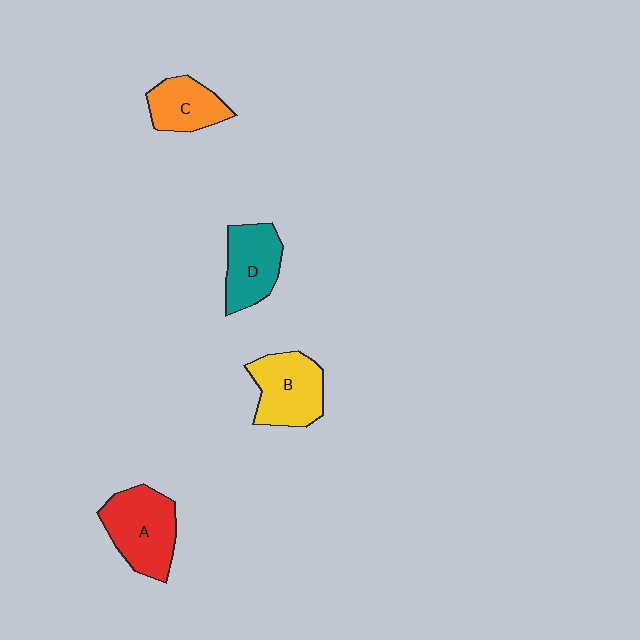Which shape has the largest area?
Shape A (red).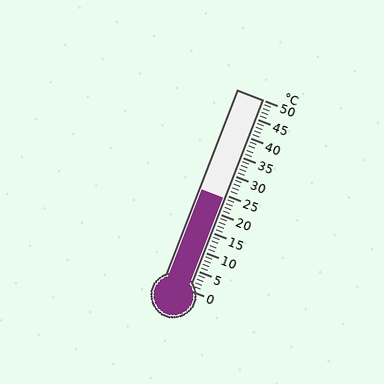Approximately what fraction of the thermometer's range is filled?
The thermometer is filled to approximately 50% of its range.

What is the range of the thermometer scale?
The thermometer scale ranges from 0°C to 50°C.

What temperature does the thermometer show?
The thermometer shows approximately 24°C.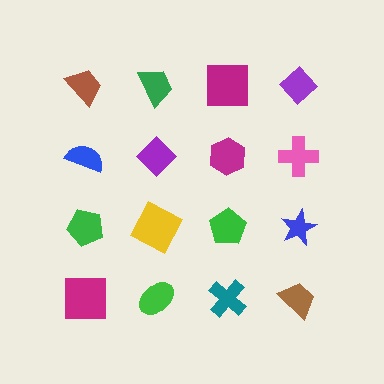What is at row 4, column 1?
A magenta square.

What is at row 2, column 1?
A blue semicircle.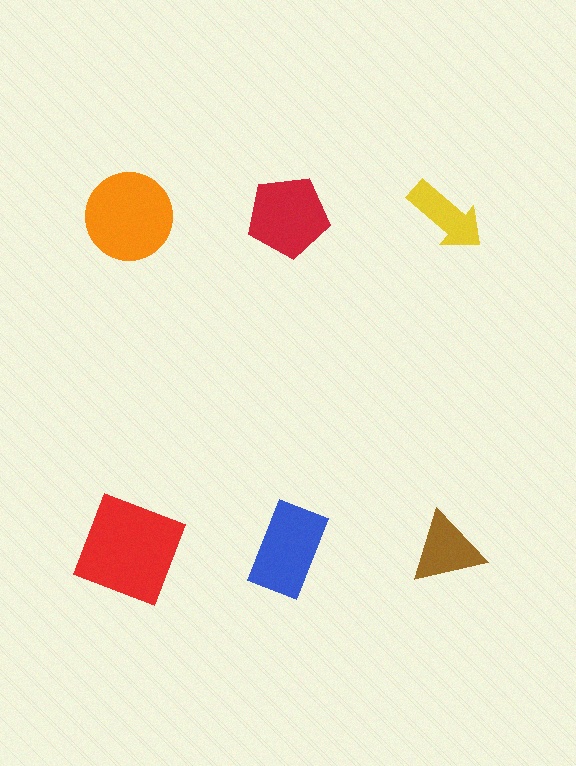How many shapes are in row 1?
3 shapes.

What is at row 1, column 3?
A yellow arrow.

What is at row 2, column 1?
A red square.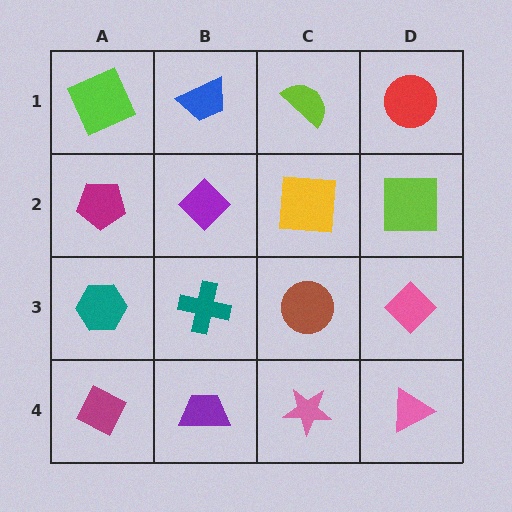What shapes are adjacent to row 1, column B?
A purple diamond (row 2, column B), a lime square (row 1, column A), a lime semicircle (row 1, column C).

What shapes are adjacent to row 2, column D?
A red circle (row 1, column D), a pink diamond (row 3, column D), a yellow square (row 2, column C).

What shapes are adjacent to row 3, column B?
A purple diamond (row 2, column B), a purple trapezoid (row 4, column B), a teal hexagon (row 3, column A), a brown circle (row 3, column C).